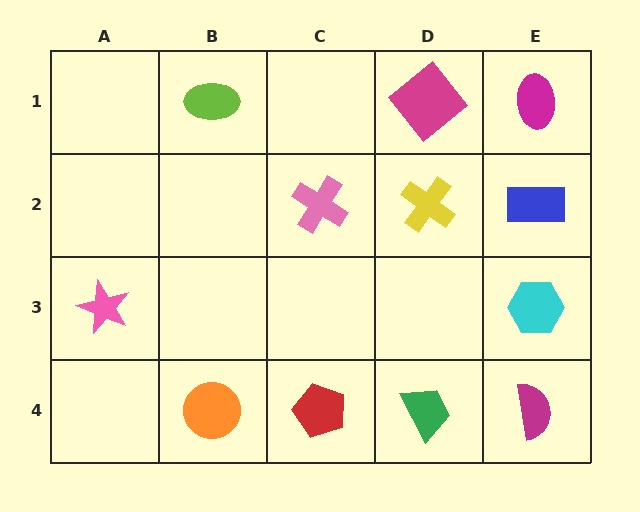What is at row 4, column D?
A green trapezoid.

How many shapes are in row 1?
3 shapes.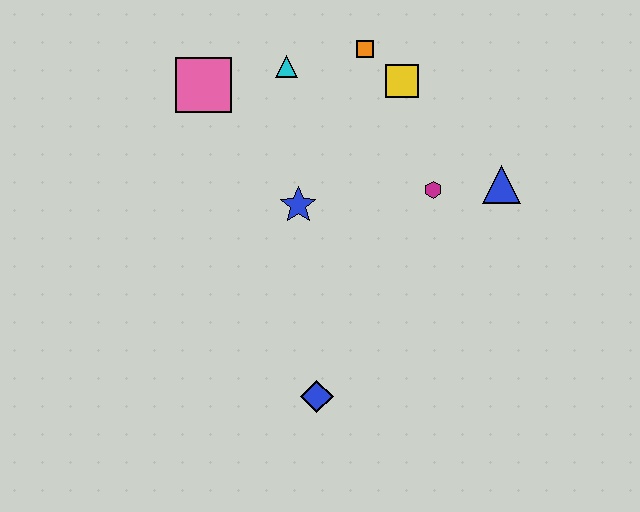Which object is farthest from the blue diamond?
The orange square is farthest from the blue diamond.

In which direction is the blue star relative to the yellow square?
The blue star is below the yellow square.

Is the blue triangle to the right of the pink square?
Yes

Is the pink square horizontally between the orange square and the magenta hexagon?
No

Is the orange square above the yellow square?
Yes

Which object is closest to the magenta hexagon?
The blue triangle is closest to the magenta hexagon.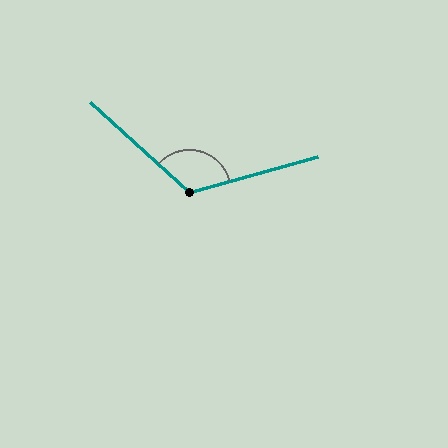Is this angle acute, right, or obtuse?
It is obtuse.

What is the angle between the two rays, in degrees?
Approximately 122 degrees.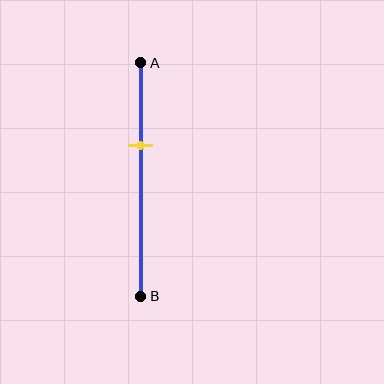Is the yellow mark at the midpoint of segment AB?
No, the mark is at about 35% from A, not at the 50% midpoint.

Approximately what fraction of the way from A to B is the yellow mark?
The yellow mark is approximately 35% of the way from A to B.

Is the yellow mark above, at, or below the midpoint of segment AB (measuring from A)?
The yellow mark is above the midpoint of segment AB.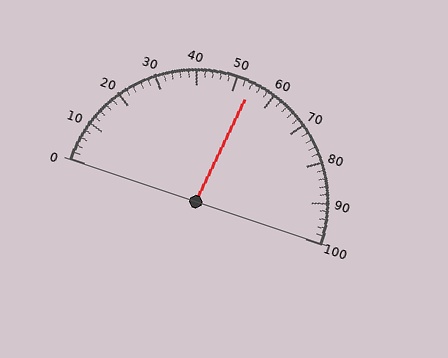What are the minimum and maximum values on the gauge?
The gauge ranges from 0 to 100.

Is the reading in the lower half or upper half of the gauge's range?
The reading is in the upper half of the range (0 to 100).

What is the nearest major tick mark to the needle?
The nearest major tick mark is 50.